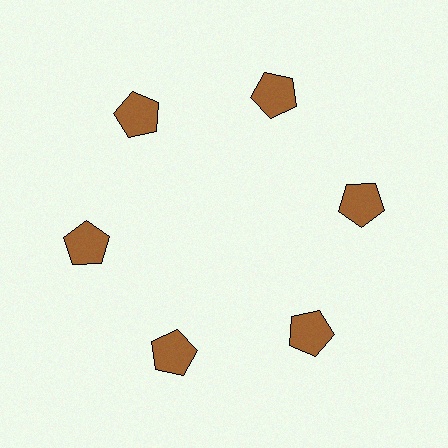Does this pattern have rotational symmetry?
Yes, this pattern has 6-fold rotational symmetry. It looks the same after rotating 60 degrees around the center.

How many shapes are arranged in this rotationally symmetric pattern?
There are 6 shapes, arranged in 6 groups of 1.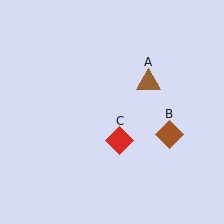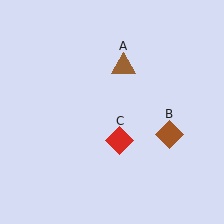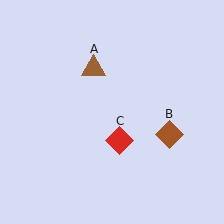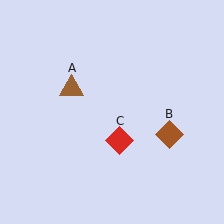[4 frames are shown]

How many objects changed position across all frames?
1 object changed position: brown triangle (object A).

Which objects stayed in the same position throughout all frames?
Brown diamond (object B) and red diamond (object C) remained stationary.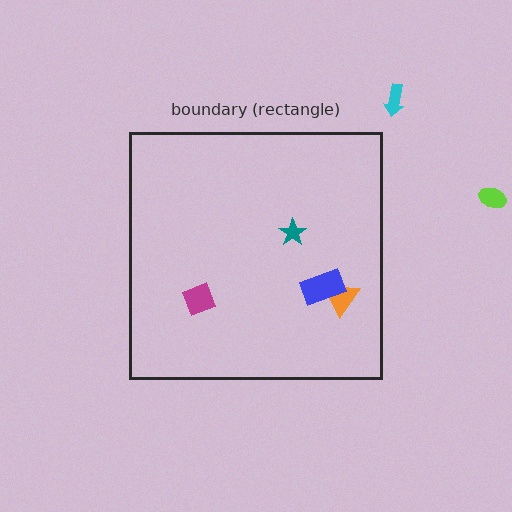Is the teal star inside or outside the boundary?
Inside.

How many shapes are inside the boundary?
4 inside, 2 outside.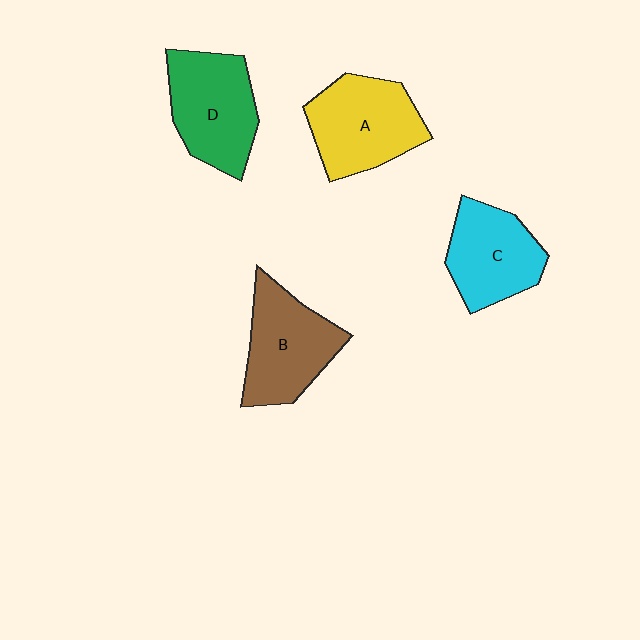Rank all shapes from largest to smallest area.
From largest to smallest: A (yellow), D (green), B (brown), C (cyan).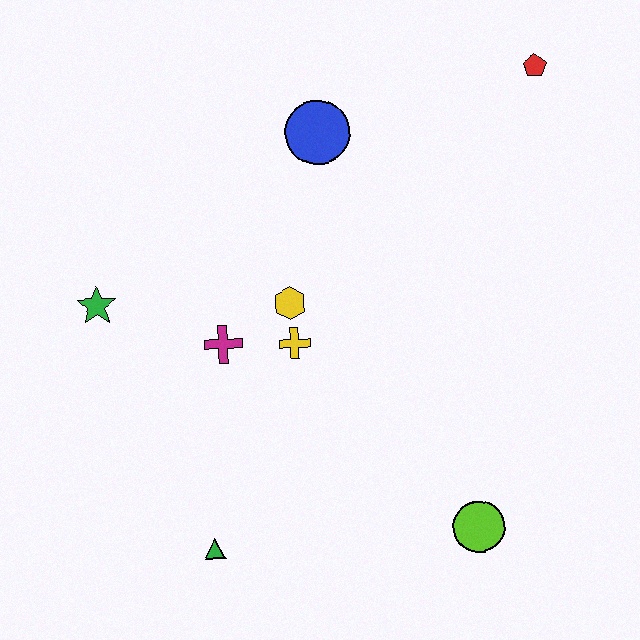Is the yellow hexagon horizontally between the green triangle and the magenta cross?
No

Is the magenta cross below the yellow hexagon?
Yes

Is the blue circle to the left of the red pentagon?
Yes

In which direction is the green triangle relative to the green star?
The green triangle is below the green star.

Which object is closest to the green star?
The magenta cross is closest to the green star.